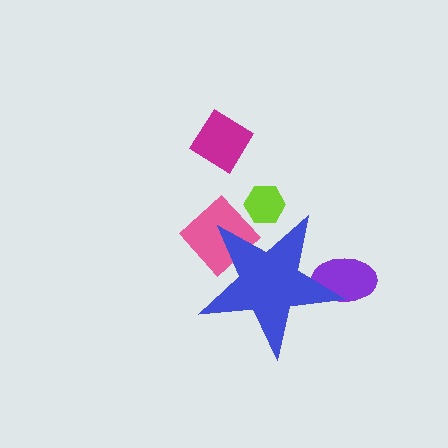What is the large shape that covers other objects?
A blue star.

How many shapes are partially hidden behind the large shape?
3 shapes are partially hidden.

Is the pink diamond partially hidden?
Yes, the pink diamond is partially hidden behind the blue star.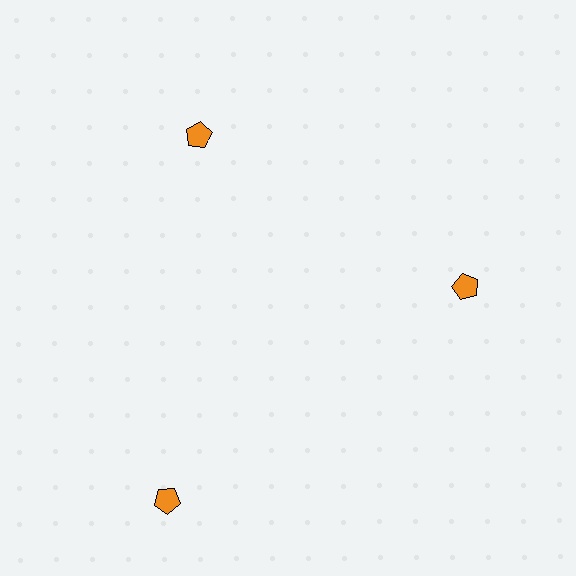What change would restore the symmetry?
The symmetry would be restored by moving it inward, back onto the ring so that all 3 pentagons sit at equal angles and equal distance from the center.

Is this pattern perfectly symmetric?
No. The 3 orange pentagons are arranged in a ring, but one element near the 7 o'clock position is pushed outward from the center, breaking the 3-fold rotational symmetry.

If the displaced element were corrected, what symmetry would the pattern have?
It would have 3-fold rotational symmetry — the pattern would map onto itself every 120 degrees.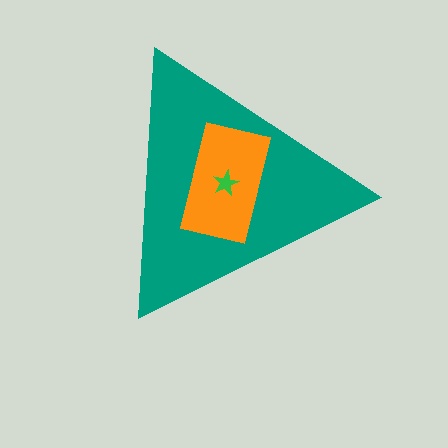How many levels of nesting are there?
3.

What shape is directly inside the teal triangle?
The orange rectangle.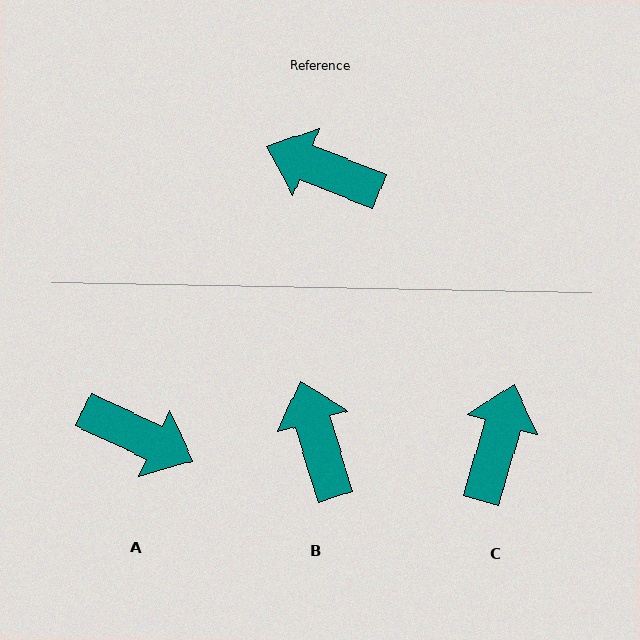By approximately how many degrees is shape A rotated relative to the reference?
Approximately 176 degrees counter-clockwise.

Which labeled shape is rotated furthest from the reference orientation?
A, about 176 degrees away.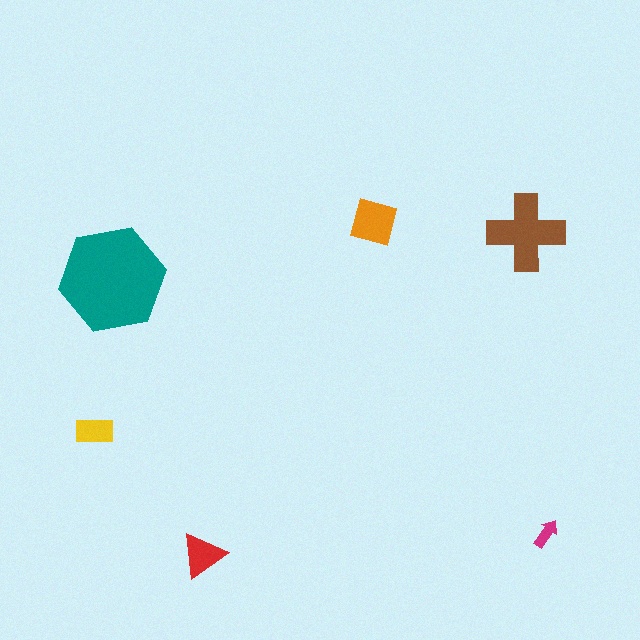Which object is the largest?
The teal hexagon.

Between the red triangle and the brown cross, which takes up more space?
The brown cross.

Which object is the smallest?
The magenta arrow.